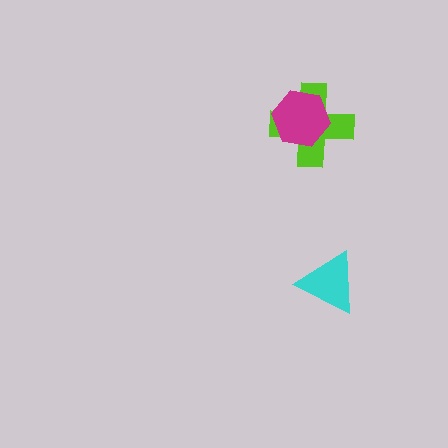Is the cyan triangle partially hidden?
No, no other shape covers it.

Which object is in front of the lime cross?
The magenta hexagon is in front of the lime cross.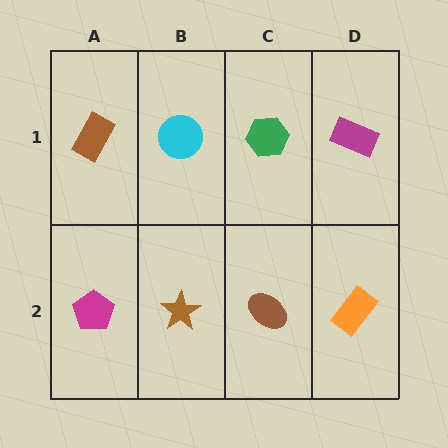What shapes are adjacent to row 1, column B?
A brown star (row 2, column B), a brown rectangle (row 1, column A), a green hexagon (row 1, column C).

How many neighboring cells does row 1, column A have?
2.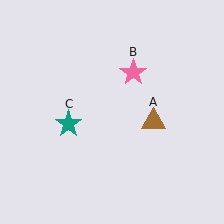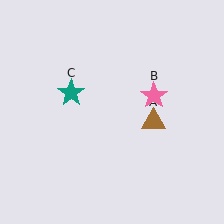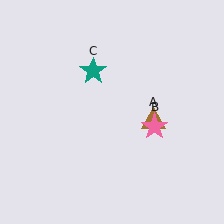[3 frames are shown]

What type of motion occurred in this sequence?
The pink star (object B), teal star (object C) rotated clockwise around the center of the scene.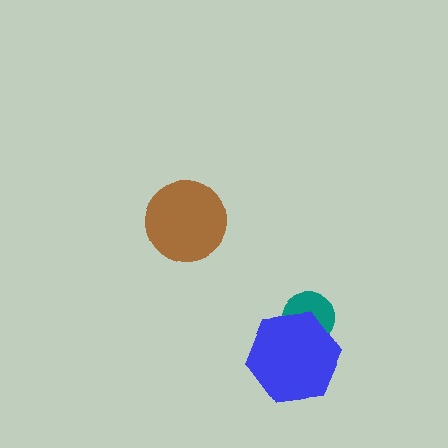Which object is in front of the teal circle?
The blue hexagon is in front of the teal circle.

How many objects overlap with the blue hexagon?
1 object overlaps with the blue hexagon.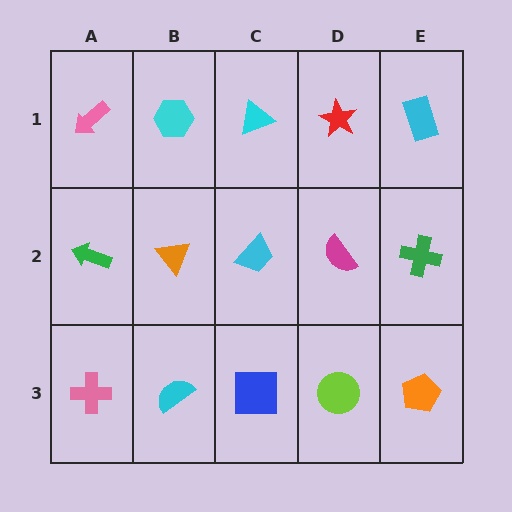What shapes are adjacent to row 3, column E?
A green cross (row 2, column E), a lime circle (row 3, column D).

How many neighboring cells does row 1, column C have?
3.